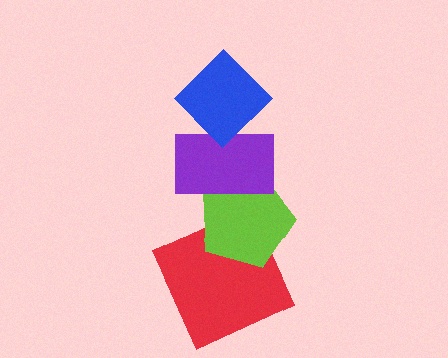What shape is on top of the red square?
The lime pentagon is on top of the red square.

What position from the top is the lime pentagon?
The lime pentagon is 3rd from the top.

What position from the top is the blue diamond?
The blue diamond is 1st from the top.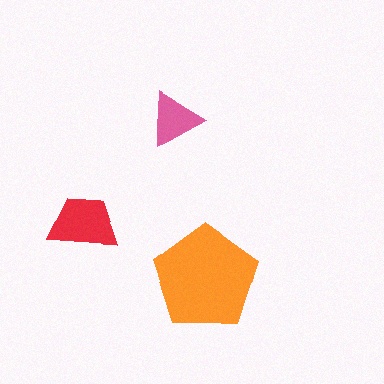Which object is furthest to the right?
The orange pentagon is rightmost.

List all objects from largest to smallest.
The orange pentagon, the red trapezoid, the pink triangle.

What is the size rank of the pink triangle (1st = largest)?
3rd.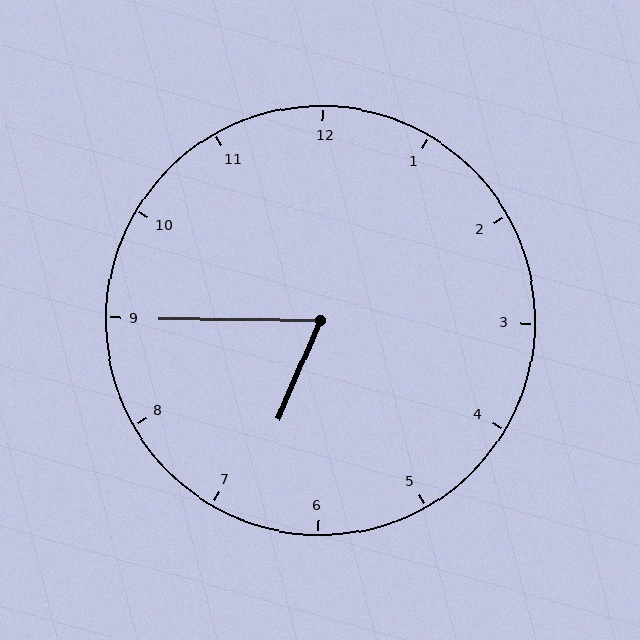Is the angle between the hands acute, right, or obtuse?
It is acute.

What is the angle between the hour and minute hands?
Approximately 68 degrees.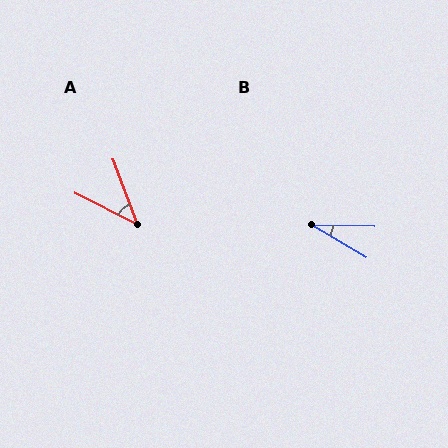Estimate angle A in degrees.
Approximately 43 degrees.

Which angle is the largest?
A, at approximately 43 degrees.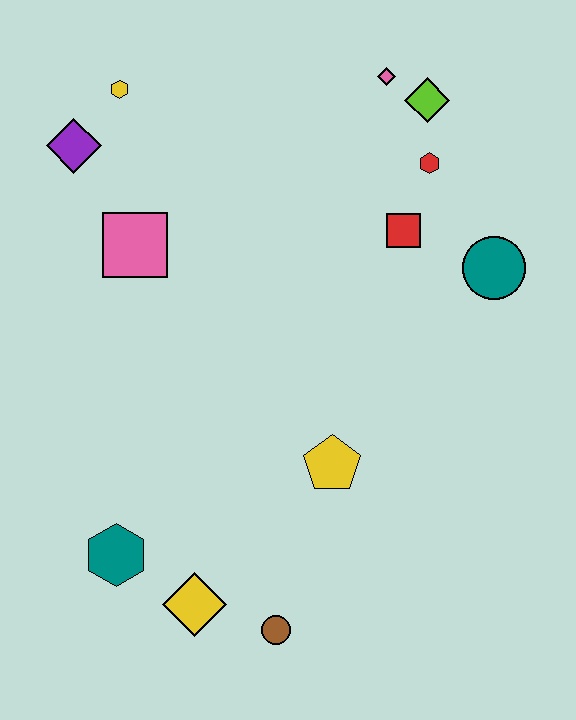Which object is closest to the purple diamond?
The yellow hexagon is closest to the purple diamond.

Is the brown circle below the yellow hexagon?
Yes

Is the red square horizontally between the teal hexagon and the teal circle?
Yes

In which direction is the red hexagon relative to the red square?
The red hexagon is above the red square.